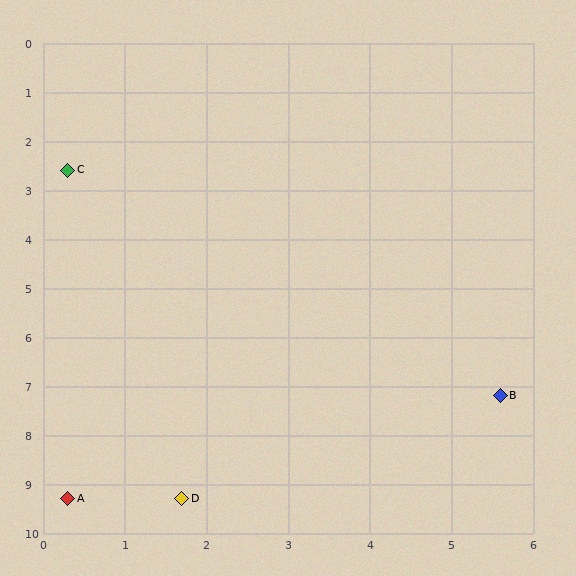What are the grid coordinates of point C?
Point C is at approximately (0.3, 2.6).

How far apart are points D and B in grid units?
Points D and B are about 4.4 grid units apart.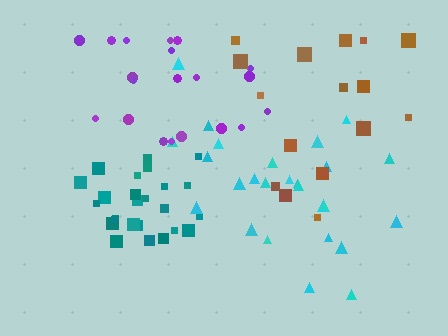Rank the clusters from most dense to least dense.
teal, purple, cyan, brown.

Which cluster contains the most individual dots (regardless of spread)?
Cyan (26).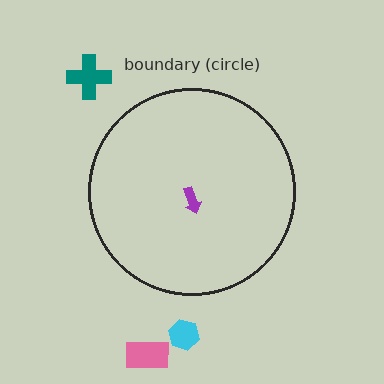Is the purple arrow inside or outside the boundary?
Inside.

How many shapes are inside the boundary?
1 inside, 3 outside.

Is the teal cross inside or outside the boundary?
Outside.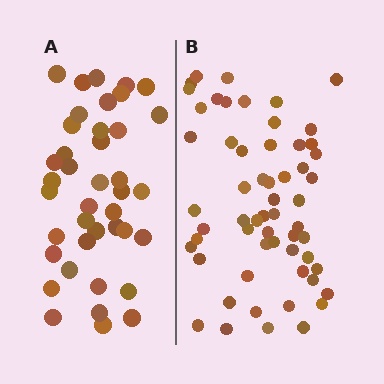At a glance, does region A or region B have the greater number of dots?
Region B (the right region) has more dots.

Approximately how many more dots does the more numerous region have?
Region B has approximately 20 more dots than region A.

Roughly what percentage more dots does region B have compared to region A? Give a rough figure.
About 45% more.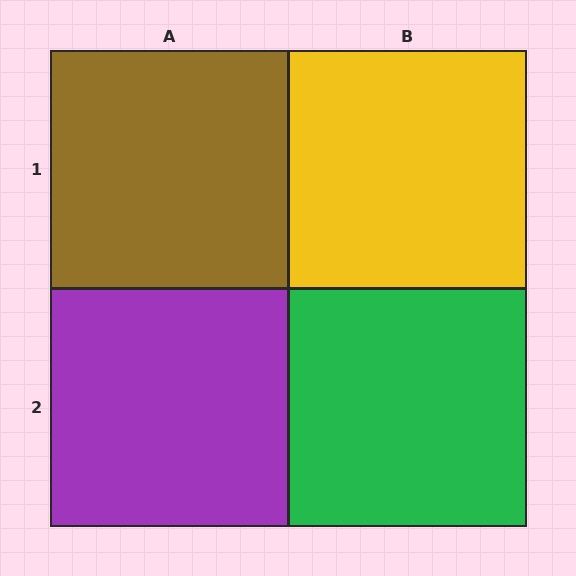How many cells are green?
1 cell is green.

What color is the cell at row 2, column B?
Green.